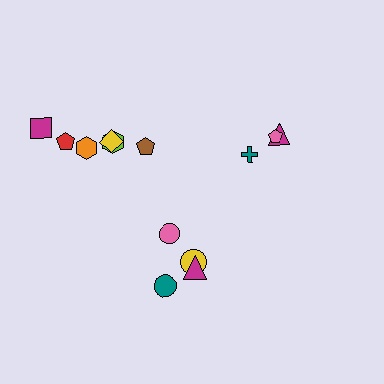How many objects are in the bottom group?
There are 4 objects.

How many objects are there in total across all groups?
There are 13 objects.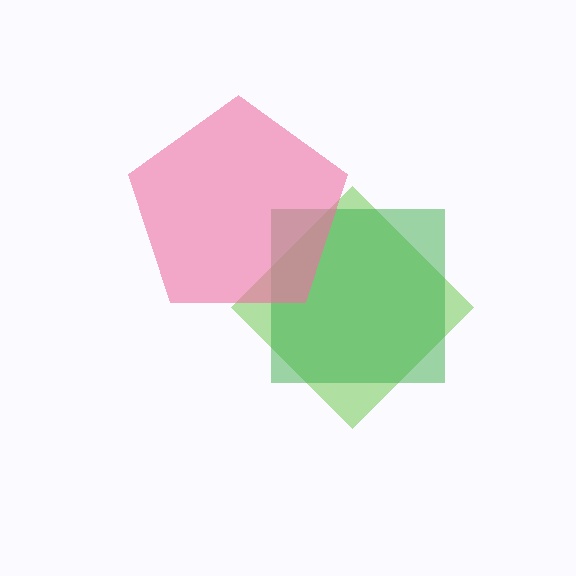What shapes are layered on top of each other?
The layered shapes are: a lime diamond, a green square, a pink pentagon.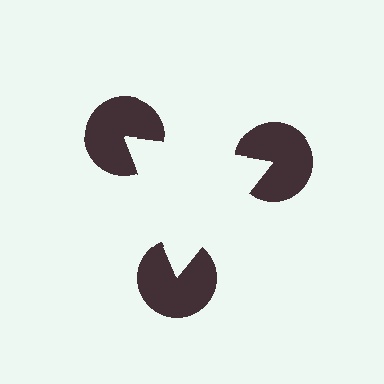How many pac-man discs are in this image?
There are 3 — one at each vertex of the illusory triangle.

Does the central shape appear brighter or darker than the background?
It typically appears slightly brighter than the background, even though no actual brightness change is drawn.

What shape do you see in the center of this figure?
An illusory triangle — its edges are inferred from the aligned wedge cuts in the pac-man discs, not physically drawn.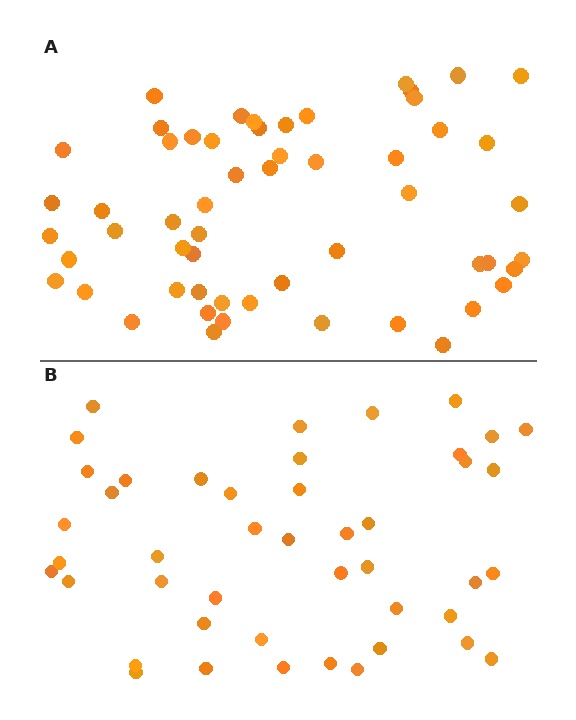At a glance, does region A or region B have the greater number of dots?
Region A (the top region) has more dots.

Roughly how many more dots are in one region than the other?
Region A has roughly 12 or so more dots than region B.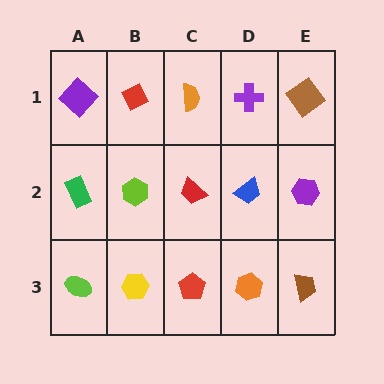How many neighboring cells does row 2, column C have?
4.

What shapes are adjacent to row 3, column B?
A lime hexagon (row 2, column B), a lime ellipse (row 3, column A), a red pentagon (row 3, column C).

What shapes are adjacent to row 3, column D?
A blue trapezoid (row 2, column D), a red pentagon (row 3, column C), a brown trapezoid (row 3, column E).